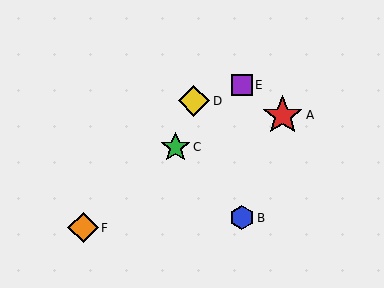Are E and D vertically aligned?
No, E is at x≈242 and D is at x≈194.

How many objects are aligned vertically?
2 objects (B, E) are aligned vertically.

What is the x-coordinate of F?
Object F is at x≈83.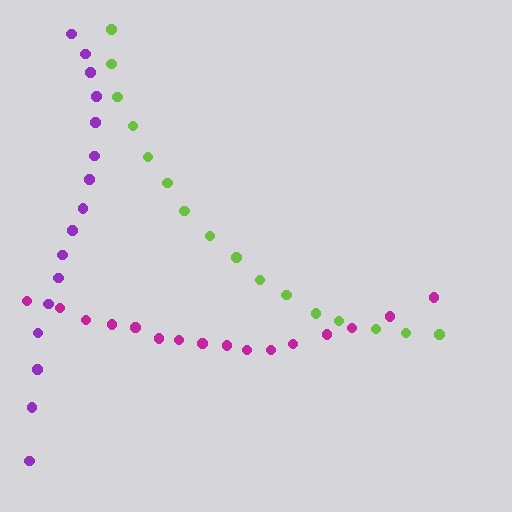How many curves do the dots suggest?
There are 3 distinct paths.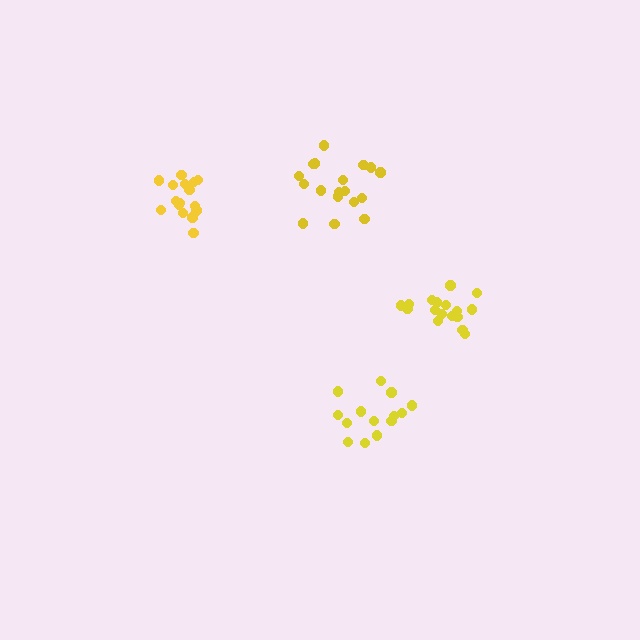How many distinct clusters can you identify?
There are 4 distinct clusters.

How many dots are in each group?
Group 1: 18 dots, Group 2: 16 dots, Group 3: 14 dots, Group 4: 17 dots (65 total).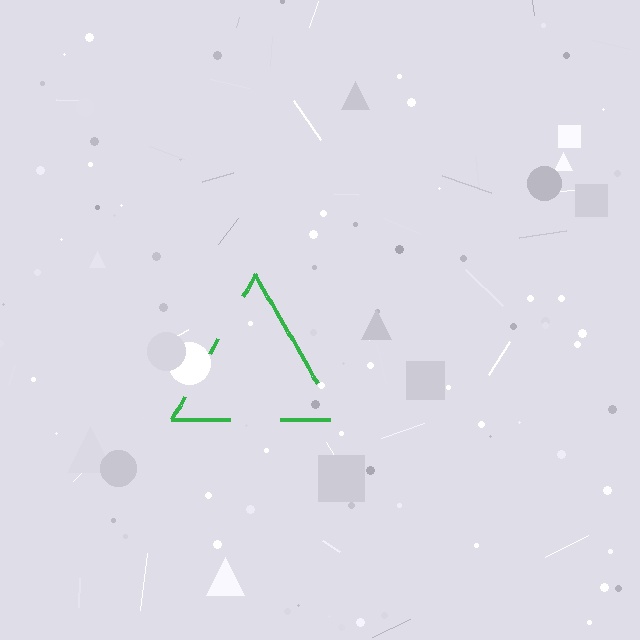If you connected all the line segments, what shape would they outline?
They would outline a triangle.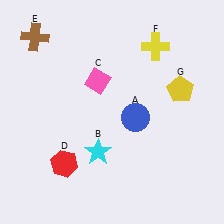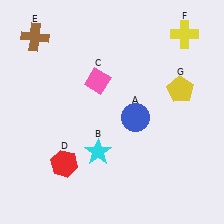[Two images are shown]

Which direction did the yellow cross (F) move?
The yellow cross (F) moved right.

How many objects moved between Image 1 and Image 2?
1 object moved between the two images.